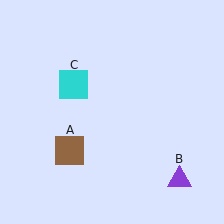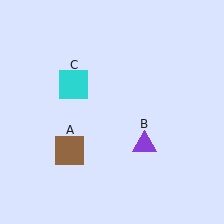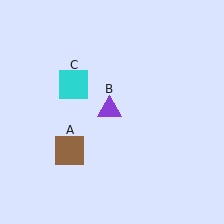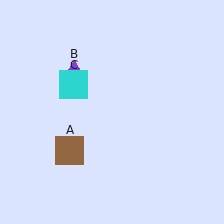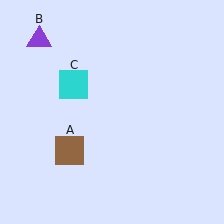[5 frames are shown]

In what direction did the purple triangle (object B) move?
The purple triangle (object B) moved up and to the left.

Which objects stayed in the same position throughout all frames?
Brown square (object A) and cyan square (object C) remained stationary.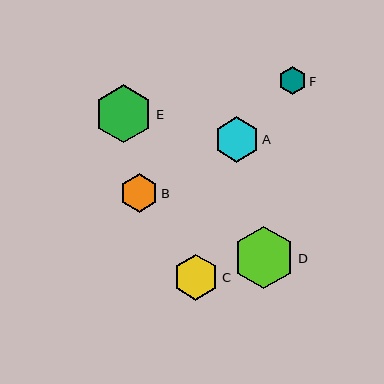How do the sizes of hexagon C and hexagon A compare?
Hexagon C and hexagon A are approximately the same size.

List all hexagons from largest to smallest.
From largest to smallest: D, E, C, A, B, F.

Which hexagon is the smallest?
Hexagon F is the smallest with a size of approximately 28 pixels.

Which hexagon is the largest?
Hexagon D is the largest with a size of approximately 62 pixels.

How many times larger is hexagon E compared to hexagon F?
Hexagon E is approximately 2.1 times the size of hexagon F.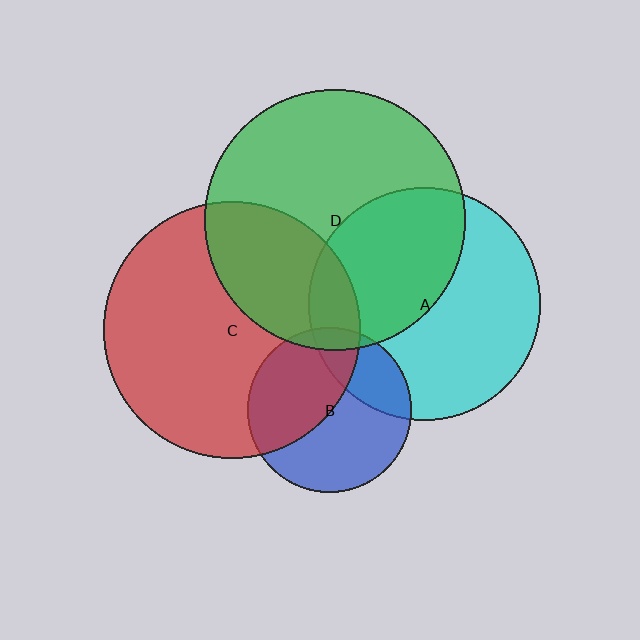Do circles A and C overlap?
Yes.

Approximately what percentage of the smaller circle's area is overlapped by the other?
Approximately 10%.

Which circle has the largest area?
Circle D (green).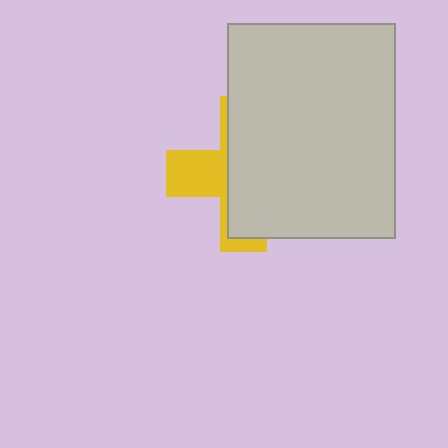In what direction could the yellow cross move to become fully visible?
The yellow cross could move left. That would shift it out from behind the light gray rectangle entirely.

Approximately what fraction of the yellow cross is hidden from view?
Roughly 66% of the yellow cross is hidden behind the light gray rectangle.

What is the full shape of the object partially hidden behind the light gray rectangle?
The partially hidden object is a yellow cross.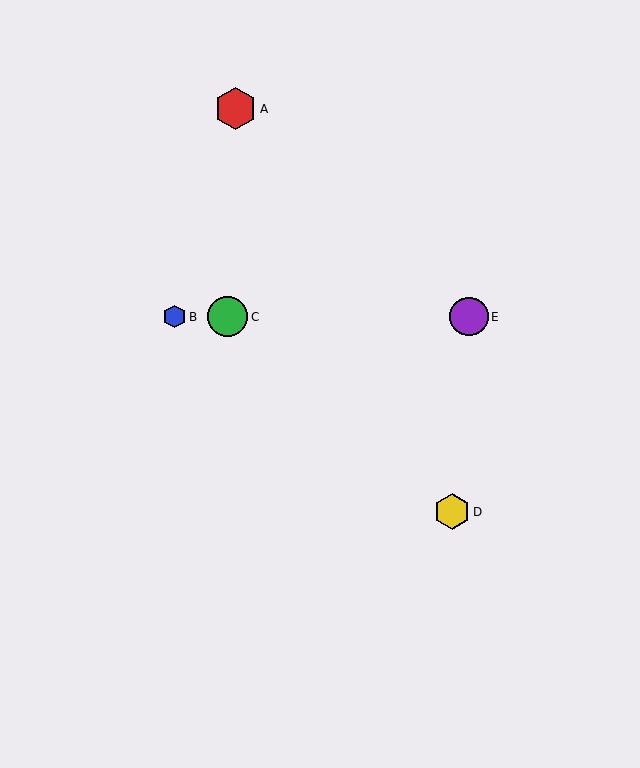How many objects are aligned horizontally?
3 objects (B, C, E) are aligned horizontally.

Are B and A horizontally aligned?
No, B is at y≈317 and A is at y≈109.